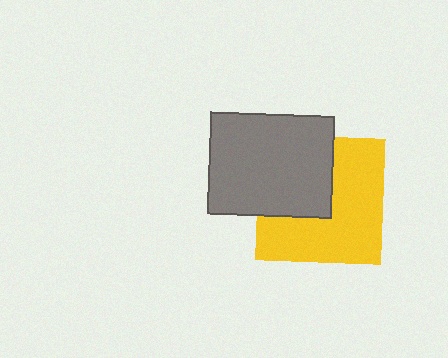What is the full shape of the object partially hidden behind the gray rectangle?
The partially hidden object is a yellow square.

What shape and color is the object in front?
The object in front is a gray rectangle.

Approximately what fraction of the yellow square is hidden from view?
Roughly 39% of the yellow square is hidden behind the gray rectangle.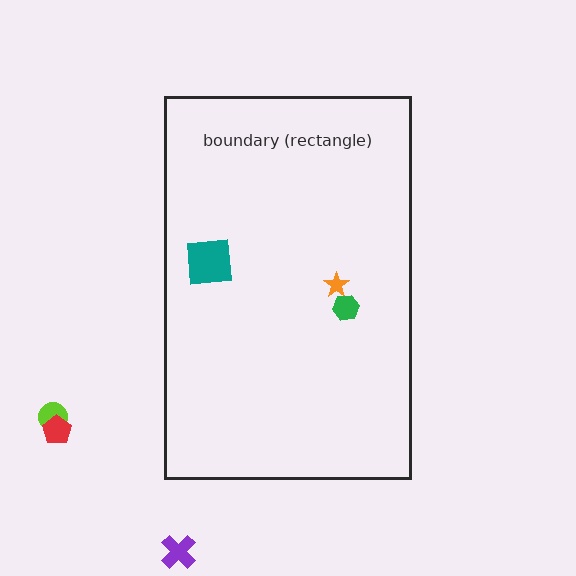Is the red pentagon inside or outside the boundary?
Outside.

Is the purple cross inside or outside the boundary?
Outside.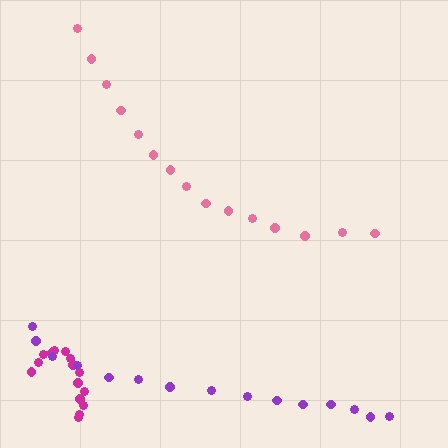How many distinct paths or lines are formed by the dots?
There are 3 distinct paths.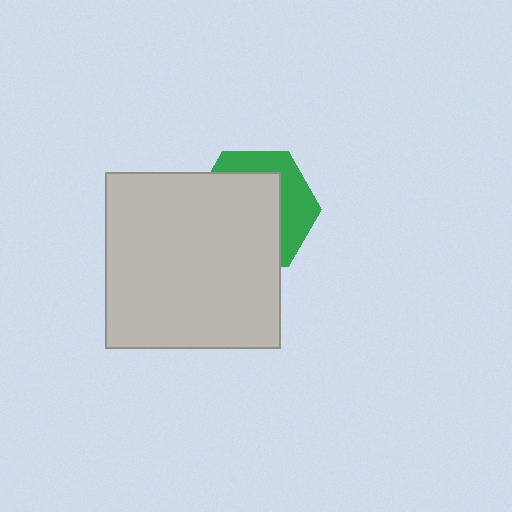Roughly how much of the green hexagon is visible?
A small part of it is visible (roughly 35%).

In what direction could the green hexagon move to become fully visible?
The green hexagon could move toward the upper-right. That would shift it out from behind the light gray square entirely.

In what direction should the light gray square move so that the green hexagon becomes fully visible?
The light gray square should move toward the lower-left. That is the shortest direction to clear the overlap and leave the green hexagon fully visible.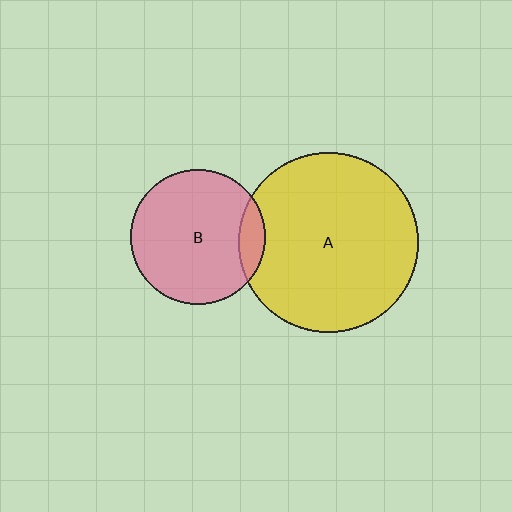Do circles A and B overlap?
Yes.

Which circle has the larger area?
Circle A (yellow).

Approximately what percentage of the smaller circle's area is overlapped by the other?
Approximately 10%.